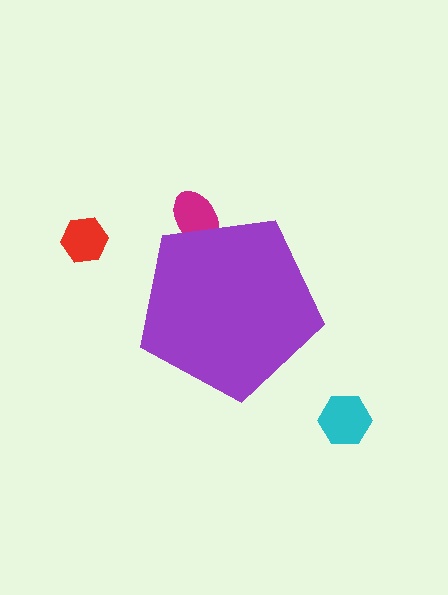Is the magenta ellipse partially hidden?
Yes, the magenta ellipse is partially hidden behind the purple pentagon.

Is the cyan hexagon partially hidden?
No, the cyan hexagon is fully visible.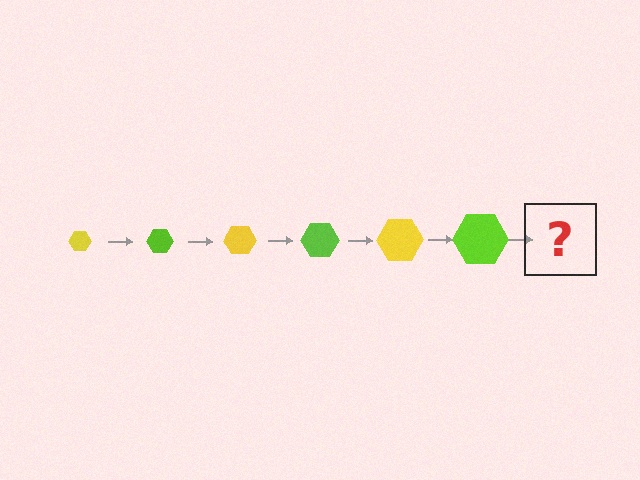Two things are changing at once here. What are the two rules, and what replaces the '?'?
The two rules are that the hexagon grows larger each step and the color cycles through yellow and lime. The '?' should be a yellow hexagon, larger than the previous one.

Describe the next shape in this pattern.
It should be a yellow hexagon, larger than the previous one.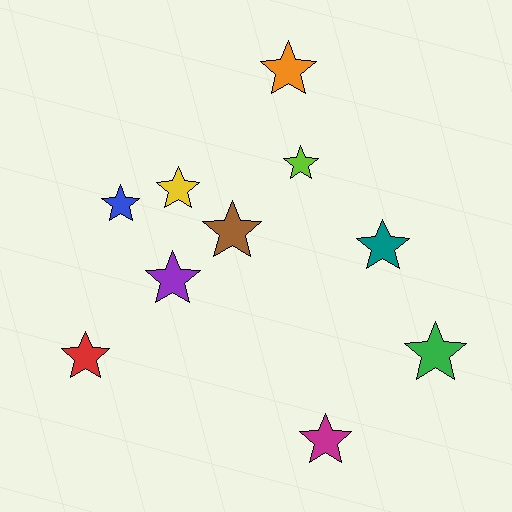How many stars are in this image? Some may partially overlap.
There are 10 stars.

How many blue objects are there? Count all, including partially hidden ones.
There is 1 blue object.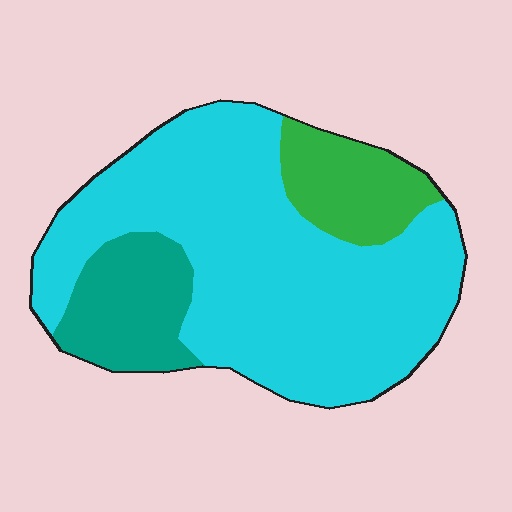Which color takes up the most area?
Cyan, at roughly 70%.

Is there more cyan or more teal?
Cyan.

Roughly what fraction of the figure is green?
Green covers around 15% of the figure.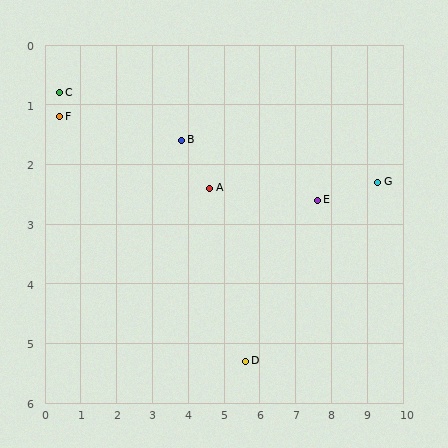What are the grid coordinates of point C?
Point C is at approximately (0.4, 0.8).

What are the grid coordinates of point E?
Point E is at approximately (7.6, 2.6).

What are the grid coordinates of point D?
Point D is at approximately (5.6, 5.3).